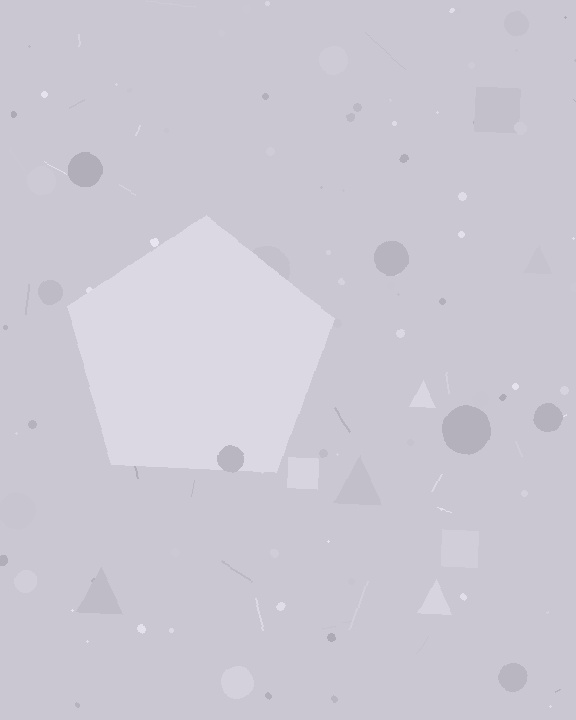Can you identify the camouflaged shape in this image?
The camouflaged shape is a pentagon.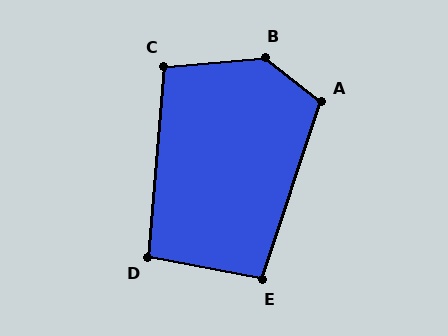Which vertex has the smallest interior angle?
D, at approximately 96 degrees.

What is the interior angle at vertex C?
Approximately 100 degrees (obtuse).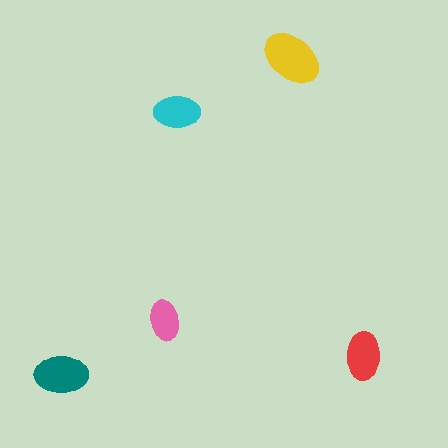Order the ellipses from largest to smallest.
the yellow one, the teal one, the red one, the cyan one, the pink one.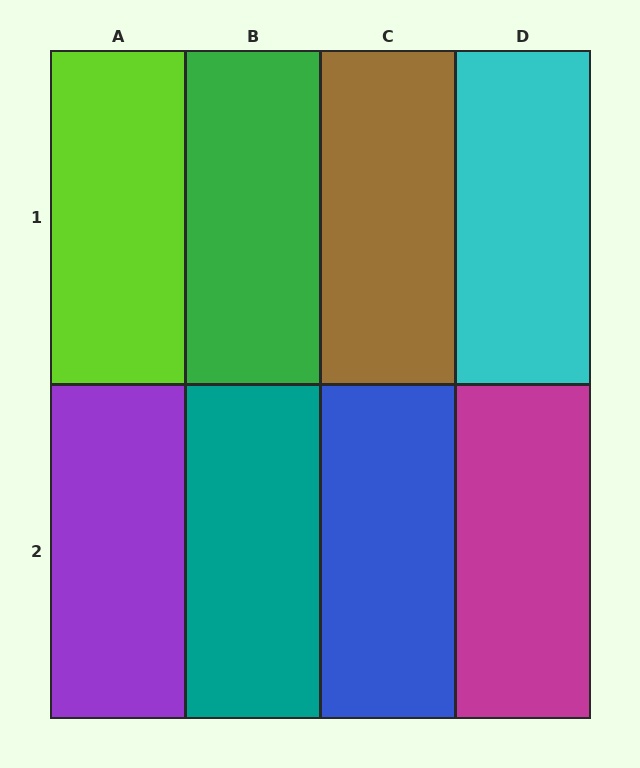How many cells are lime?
1 cell is lime.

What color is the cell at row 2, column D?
Magenta.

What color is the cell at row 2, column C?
Blue.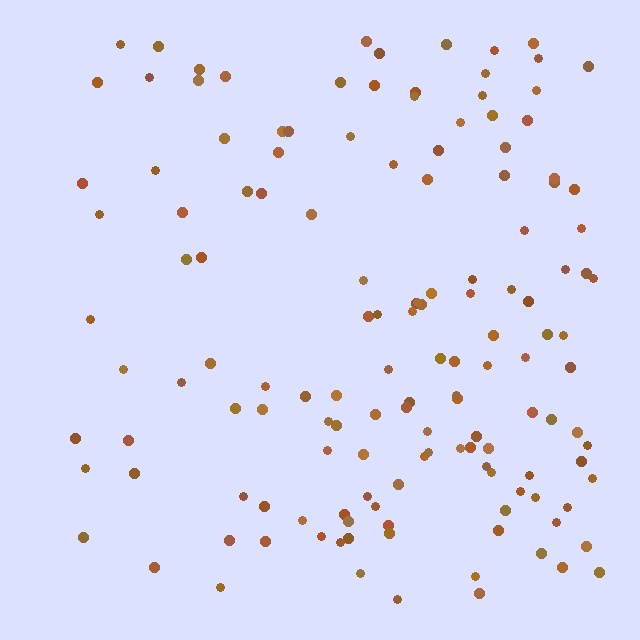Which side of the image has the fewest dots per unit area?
The left.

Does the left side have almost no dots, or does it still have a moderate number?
Still a moderate number, just noticeably fewer than the right.